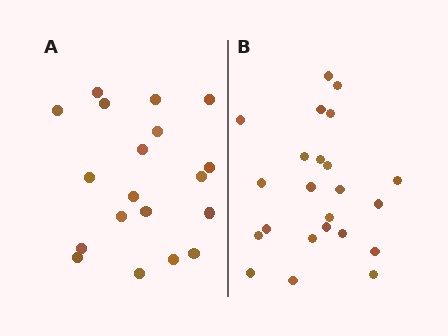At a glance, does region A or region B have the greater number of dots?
Region B (the right region) has more dots.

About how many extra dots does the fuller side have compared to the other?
Region B has about 4 more dots than region A.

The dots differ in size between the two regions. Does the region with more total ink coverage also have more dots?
No. Region A has more total ink coverage because its dots are larger, but region B actually contains more individual dots. Total area can be misleading — the number of items is what matters here.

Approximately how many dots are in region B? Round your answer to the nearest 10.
About 20 dots. (The exact count is 23, which rounds to 20.)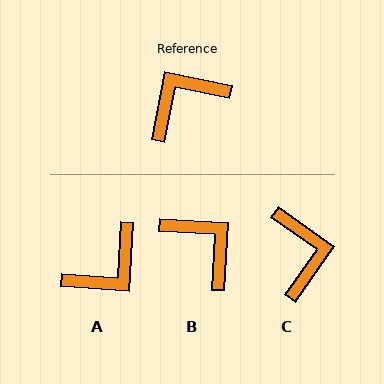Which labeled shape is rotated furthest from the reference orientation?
A, about 172 degrees away.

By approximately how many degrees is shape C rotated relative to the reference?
Approximately 114 degrees clockwise.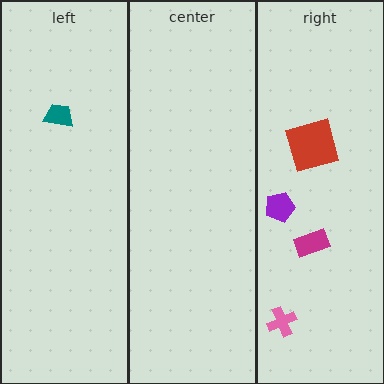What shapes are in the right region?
The magenta rectangle, the red square, the purple pentagon, the pink cross.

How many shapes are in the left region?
1.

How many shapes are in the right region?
4.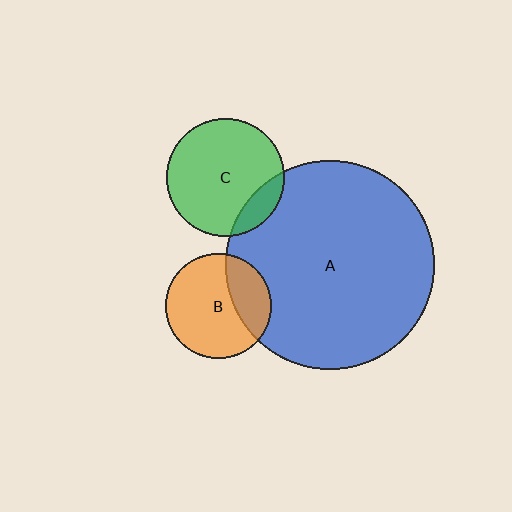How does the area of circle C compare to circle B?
Approximately 1.3 times.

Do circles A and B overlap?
Yes.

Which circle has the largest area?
Circle A (blue).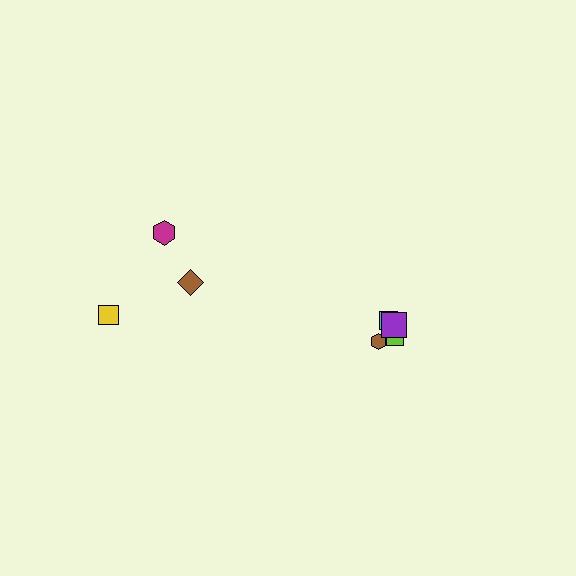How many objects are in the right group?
There are 5 objects.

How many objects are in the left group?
There are 3 objects.